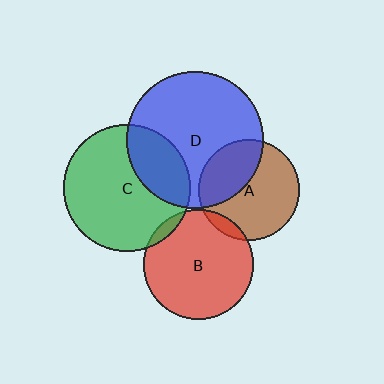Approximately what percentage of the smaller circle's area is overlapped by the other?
Approximately 5%.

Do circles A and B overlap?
Yes.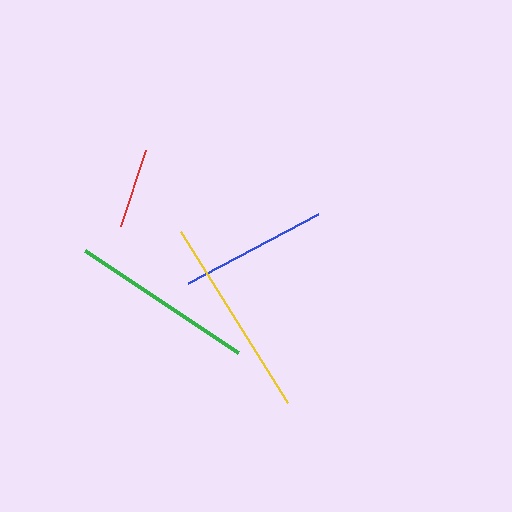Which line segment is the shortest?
The red line is the shortest at approximately 80 pixels.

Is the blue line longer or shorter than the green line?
The green line is longer than the blue line.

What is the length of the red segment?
The red segment is approximately 80 pixels long.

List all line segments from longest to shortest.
From longest to shortest: yellow, green, blue, red.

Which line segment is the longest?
The yellow line is the longest at approximately 202 pixels.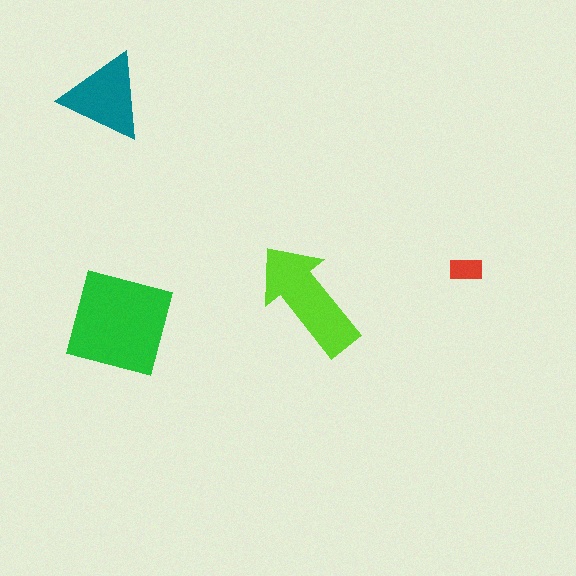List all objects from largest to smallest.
The green square, the lime arrow, the teal triangle, the red rectangle.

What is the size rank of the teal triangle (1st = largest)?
3rd.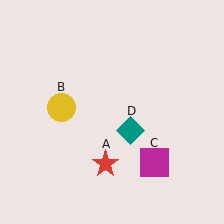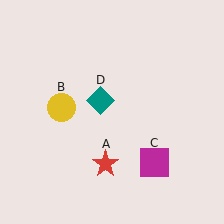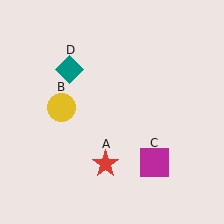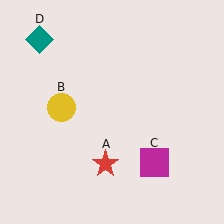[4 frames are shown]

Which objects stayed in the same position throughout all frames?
Red star (object A) and yellow circle (object B) and magenta square (object C) remained stationary.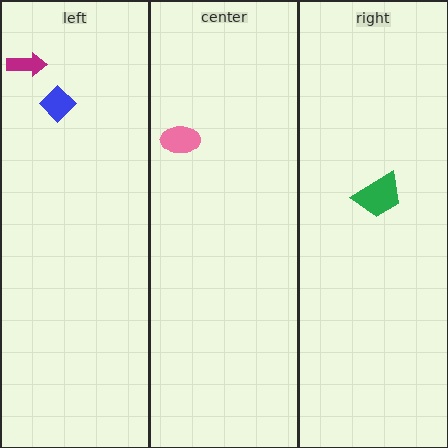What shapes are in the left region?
The blue diamond, the magenta arrow.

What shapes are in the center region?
The pink ellipse.